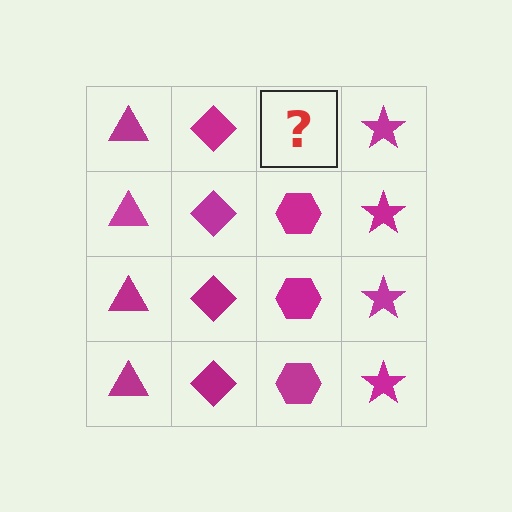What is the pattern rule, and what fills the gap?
The rule is that each column has a consistent shape. The gap should be filled with a magenta hexagon.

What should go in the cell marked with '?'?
The missing cell should contain a magenta hexagon.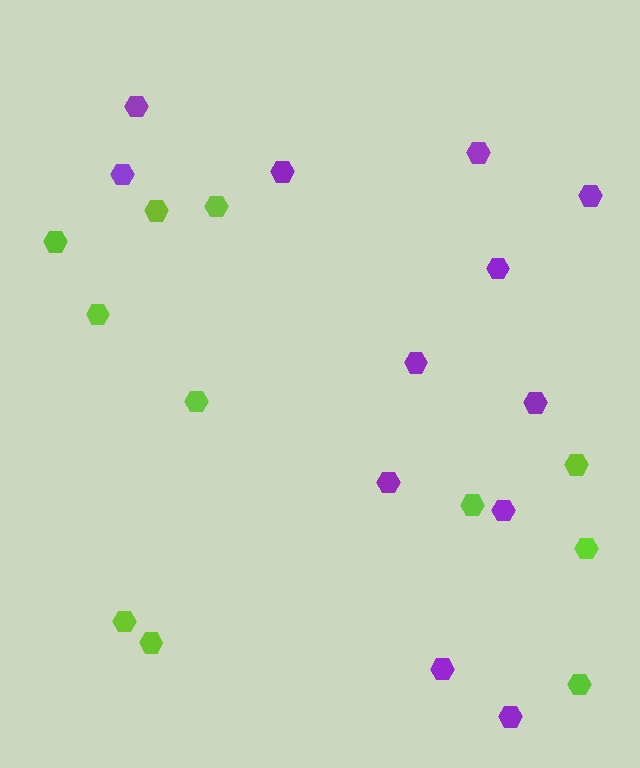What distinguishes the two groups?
There are 2 groups: one group of purple hexagons (12) and one group of lime hexagons (11).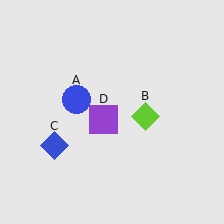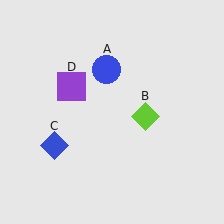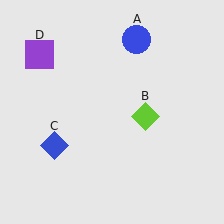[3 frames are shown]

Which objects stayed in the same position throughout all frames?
Lime diamond (object B) and blue diamond (object C) remained stationary.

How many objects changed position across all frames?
2 objects changed position: blue circle (object A), purple square (object D).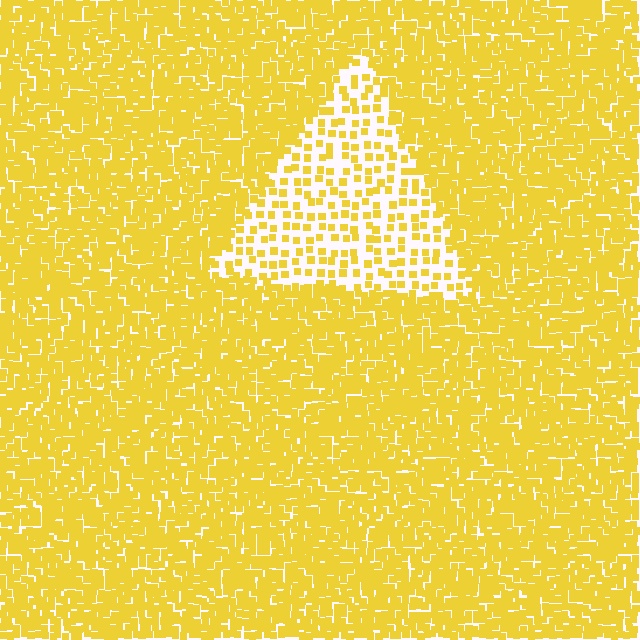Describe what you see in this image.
The image contains small yellow elements arranged at two different densities. A triangle-shaped region is visible where the elements are less densely packed than the surrounding area.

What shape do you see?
I see a triangle.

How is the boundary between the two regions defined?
The boundary is defined by a change in element density (approximately 2.8x ratio). All elements are the same color, size, and shape.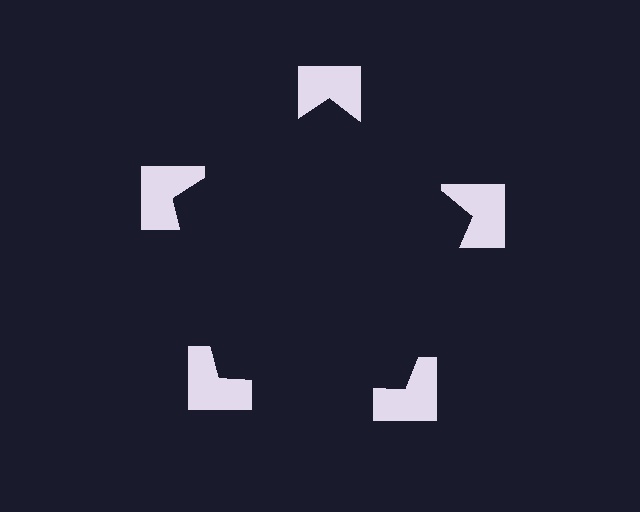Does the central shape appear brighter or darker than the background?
It typically appears slightly darker than the background, even though no actual brightness change is drawn.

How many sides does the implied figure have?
5 sides.